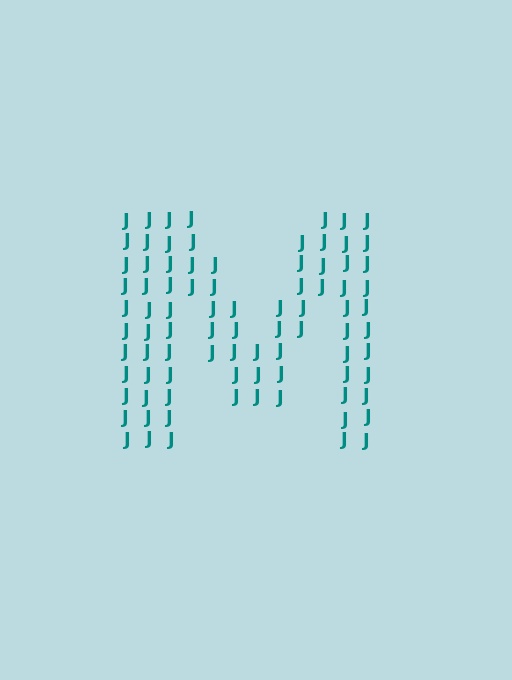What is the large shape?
The large shape is the letter M.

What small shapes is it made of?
It is made of small letter J's.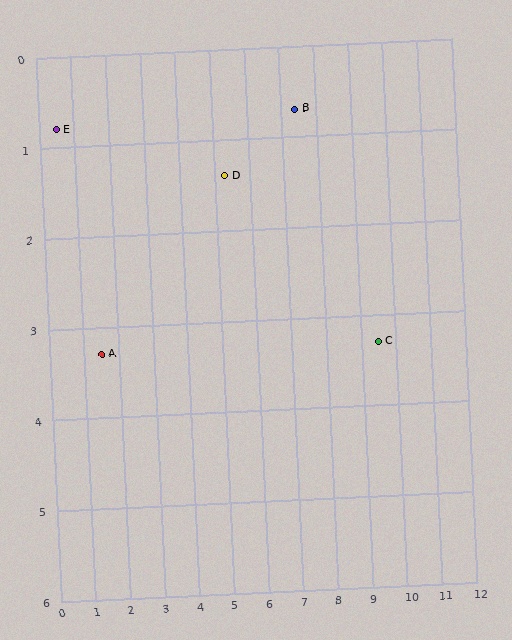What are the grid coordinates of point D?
Point D is at approximately (5.3, 1.4).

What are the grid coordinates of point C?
Point C is at approximately (9.5, 3.3).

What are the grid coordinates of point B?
Point B is at approximately (7.4, 0.7).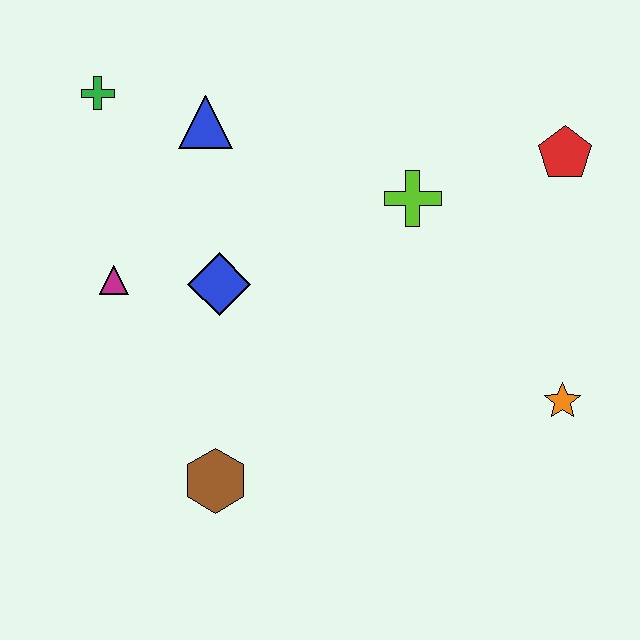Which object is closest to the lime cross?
The red pentagon is closest to the lime cross.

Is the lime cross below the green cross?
Yes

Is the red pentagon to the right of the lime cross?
Yes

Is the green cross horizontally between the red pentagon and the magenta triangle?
No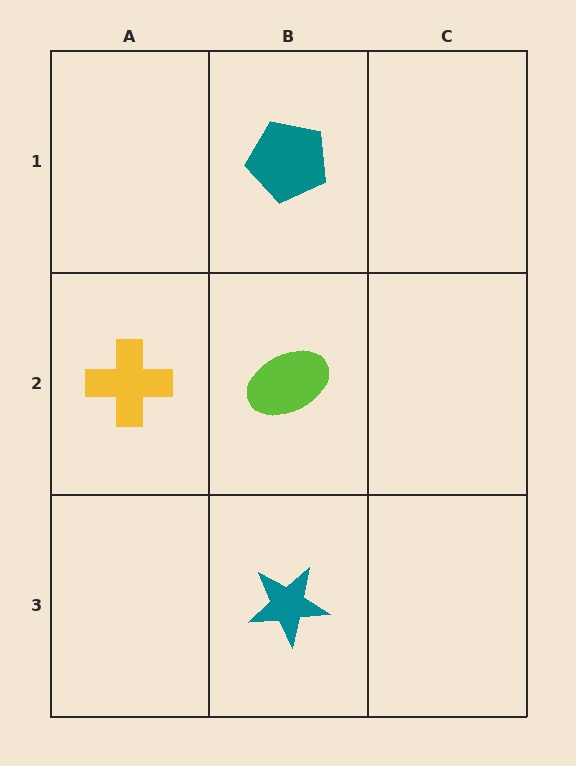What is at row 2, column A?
A yellow cross.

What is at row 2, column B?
A lime ellipse.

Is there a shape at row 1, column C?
No, that cell is empty.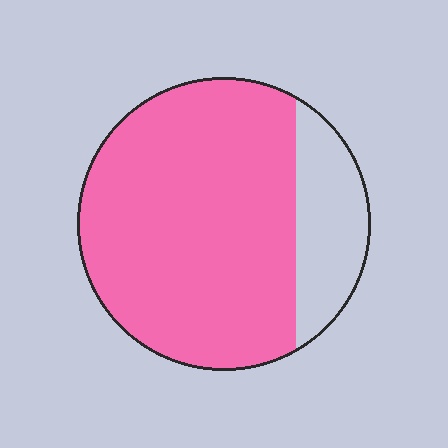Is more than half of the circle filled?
Yes.